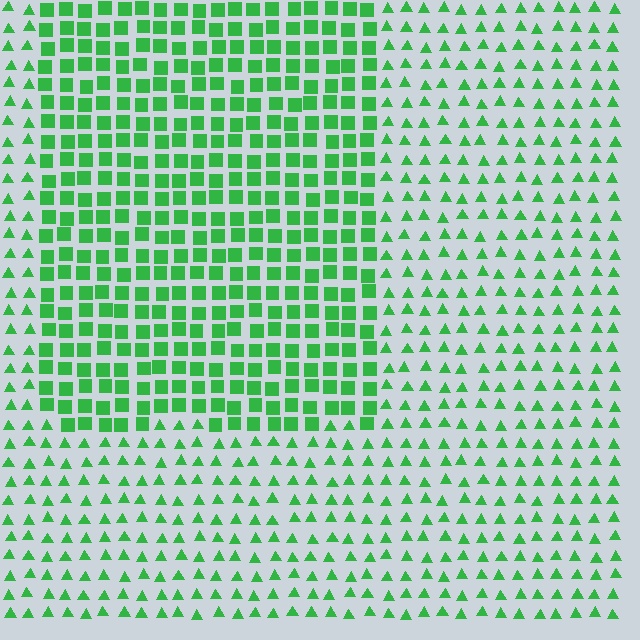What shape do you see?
I see a rectangle.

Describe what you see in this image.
The image is filled with small green elements arranged in a uniform grid. A rectangle-shaped region contains squares, while the surrounding area contains triangles. The boundary is defined purely by the change in element shape.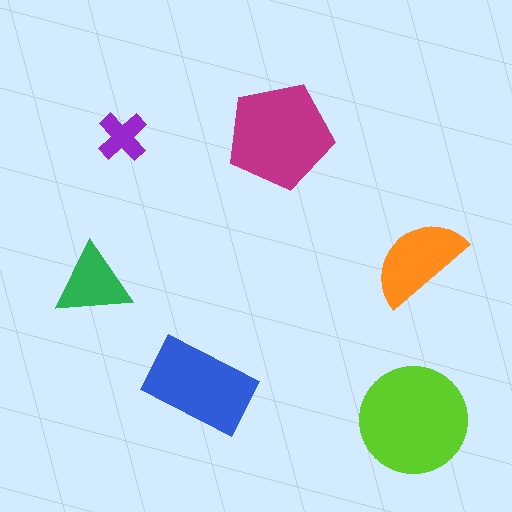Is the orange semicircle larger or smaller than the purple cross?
Larger.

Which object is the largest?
The lime circle.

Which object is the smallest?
The purple cross.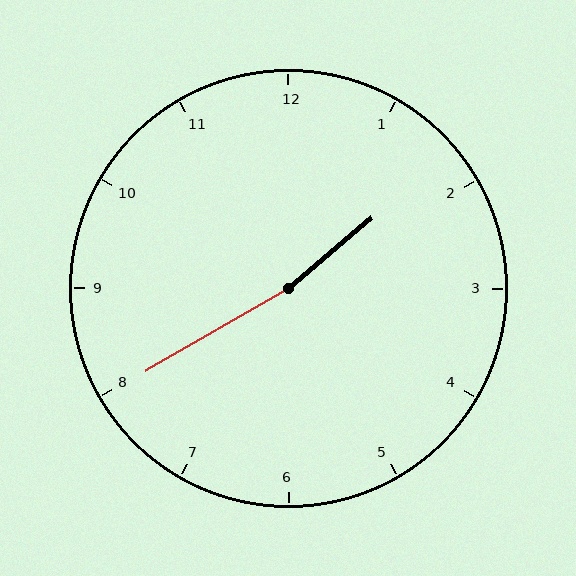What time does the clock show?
1:40.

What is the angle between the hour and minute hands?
Approximately 170 degrees.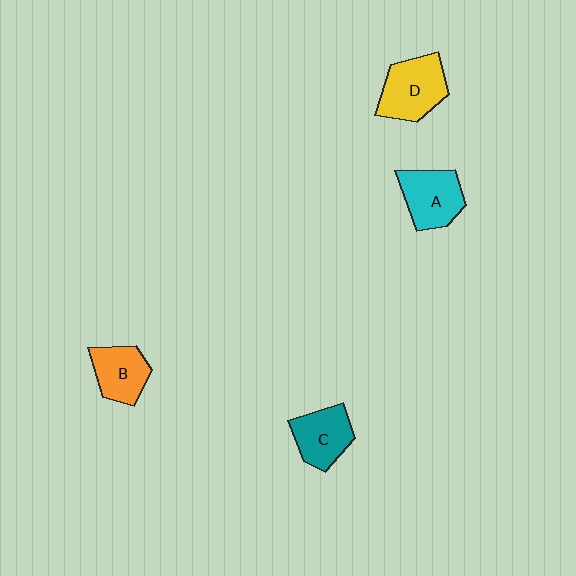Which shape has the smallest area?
Shape B (orange).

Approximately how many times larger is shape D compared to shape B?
Approximately 1.3 times.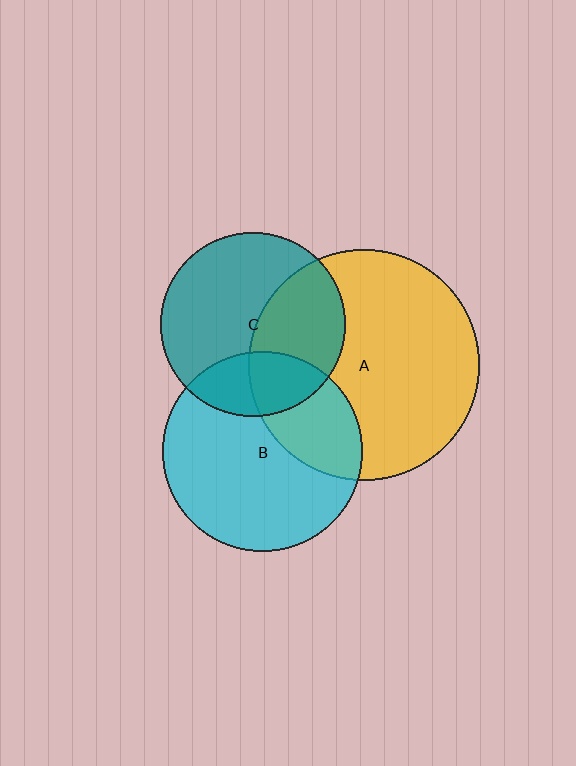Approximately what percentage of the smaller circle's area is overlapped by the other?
Approximately 40%.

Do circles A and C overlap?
Yes.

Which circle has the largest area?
Circle A (yellow).